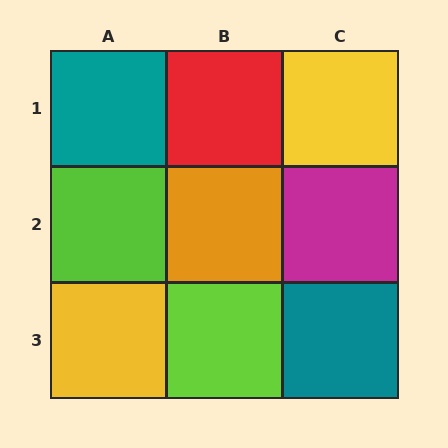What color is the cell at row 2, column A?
Lime.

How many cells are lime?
2 cells are lime.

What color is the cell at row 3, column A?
Yellow.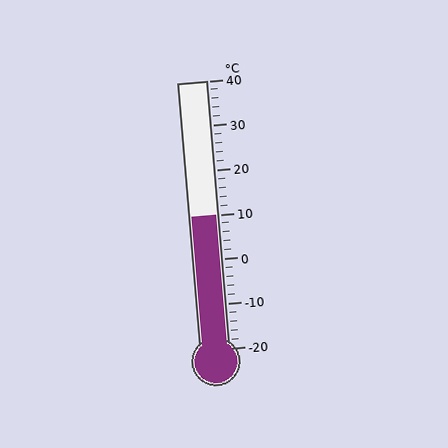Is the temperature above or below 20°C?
The temperature is below 20°C.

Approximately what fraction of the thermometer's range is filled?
The thermometer is filled to approximately 50% of its range.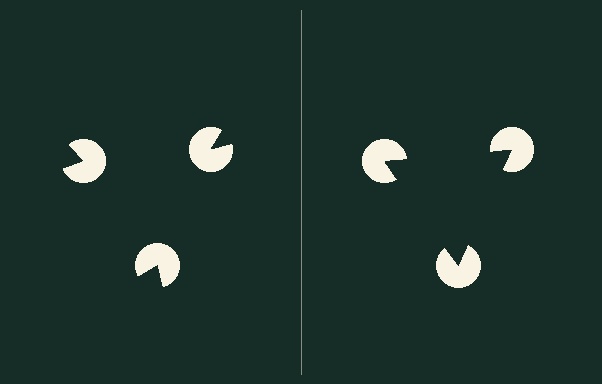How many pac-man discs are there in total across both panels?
6 — 3 on each side.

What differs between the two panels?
The pac-man discs are positioned identically on both sides; only the wedge orientations differ. On the right they align to a triangle; on the left they are misaligned.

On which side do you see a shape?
An illusory triangle appears on the right side. On the left side the wedge cuts are rotated, so no coherent shape forms.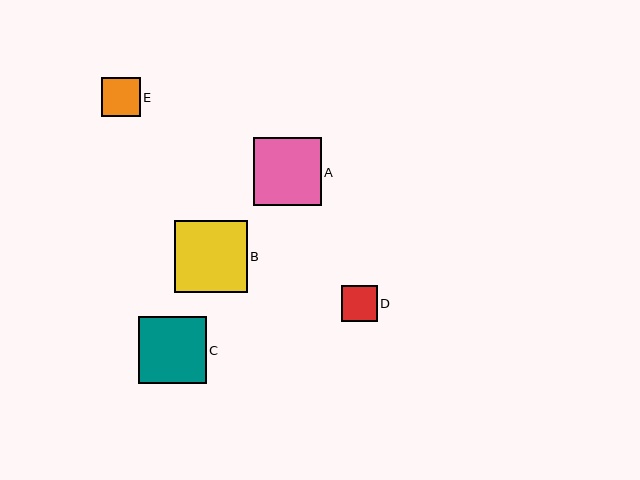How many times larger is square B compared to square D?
Square B is approximately 2.0 times the size of square D.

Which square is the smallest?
Square D is the smallest with a size of approximately 36 pixels.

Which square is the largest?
Square B is the largest with a size of approximately 72 pixels.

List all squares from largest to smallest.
From largest to smallest: B, C, A, E, D.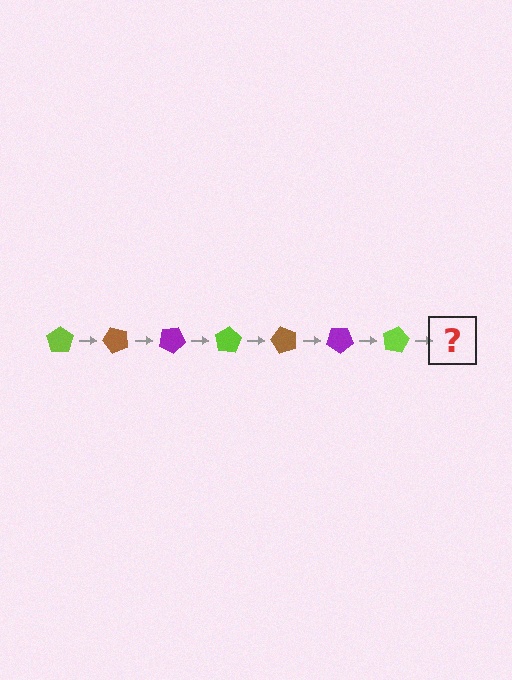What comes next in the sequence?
The next element should be a brown pentagon, rotated 350 degrees from the start.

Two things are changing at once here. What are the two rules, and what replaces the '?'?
The two rules are that it rotates 50 degrees each step and the color cycles through lime, brown, and purple. The '?' should be a brown pentagon, rotated 350 degrees from the start.